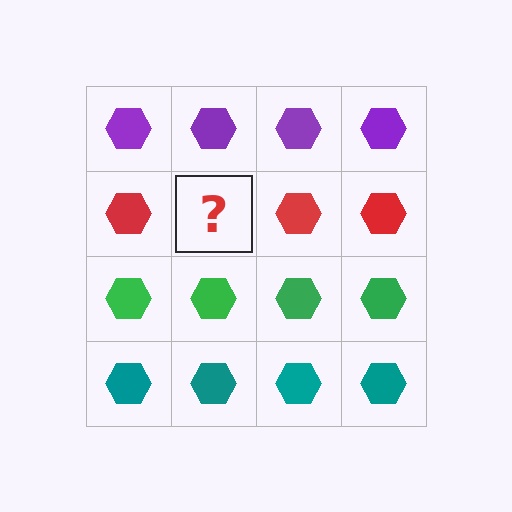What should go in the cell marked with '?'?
The missing cell should contain a red hexagon.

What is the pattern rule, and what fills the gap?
The rule is that each row has a consistent color. The gap should be filled with a red hexagon.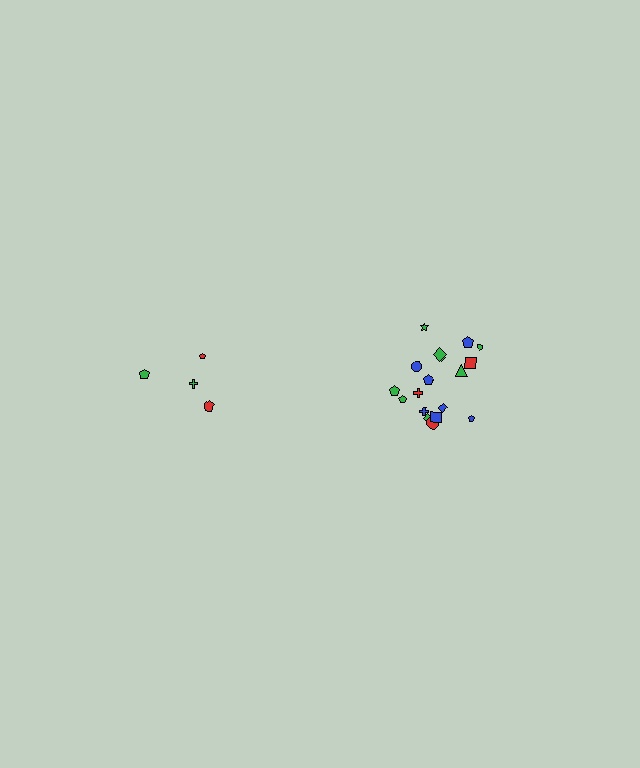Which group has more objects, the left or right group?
The right group.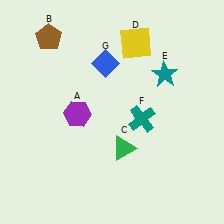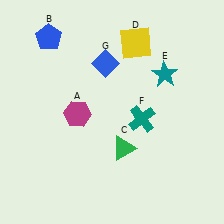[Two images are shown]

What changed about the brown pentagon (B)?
In Image 1, B is brown. In Image 2, it changed to blue.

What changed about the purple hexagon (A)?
In Image 1, A is purple. In Image 2, it changed to magenta.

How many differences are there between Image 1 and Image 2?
There are 2 differences between the two images.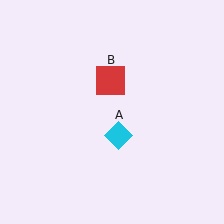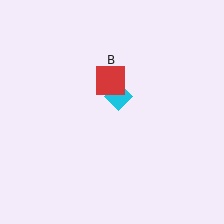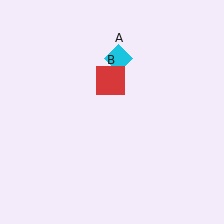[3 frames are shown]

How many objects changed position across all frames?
1 object changed position: cyan diamond (object A).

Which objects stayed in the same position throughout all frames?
Red square (object B) remained stationary.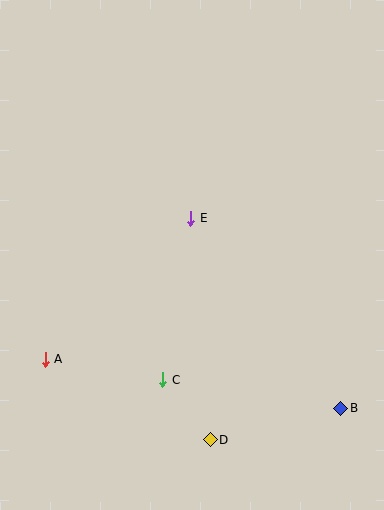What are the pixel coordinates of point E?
Point E is at (191, 218).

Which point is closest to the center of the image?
Point E at (191, 218) is closest to the center.